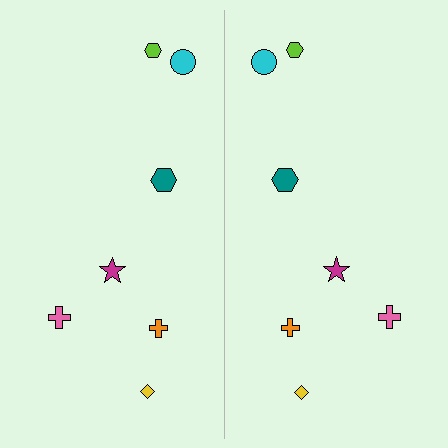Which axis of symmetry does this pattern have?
The pattern has a vertical axis of symmetry running through the center of the image.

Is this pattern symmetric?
Yes, this pattern has bilateral (reflection) symmetry.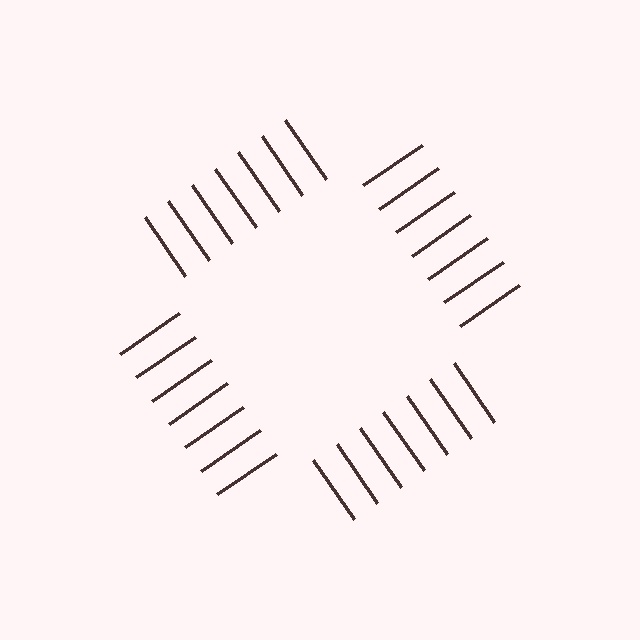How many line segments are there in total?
28 — 7 along each of the 4 edges.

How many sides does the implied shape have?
4 sides — the line-ends trace a square.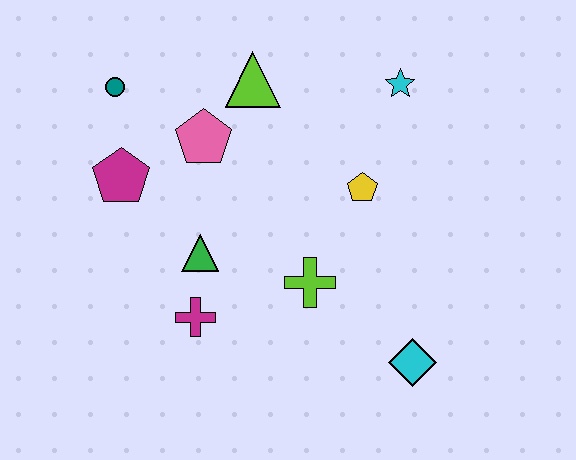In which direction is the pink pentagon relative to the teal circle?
The pink pentagon is to the right of the teal circle.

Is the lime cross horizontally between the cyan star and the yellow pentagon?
No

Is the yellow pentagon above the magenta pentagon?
No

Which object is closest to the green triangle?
The magenta cross is closest to the green triangle.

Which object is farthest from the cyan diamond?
The teal circle is farthest from the cyan diamond.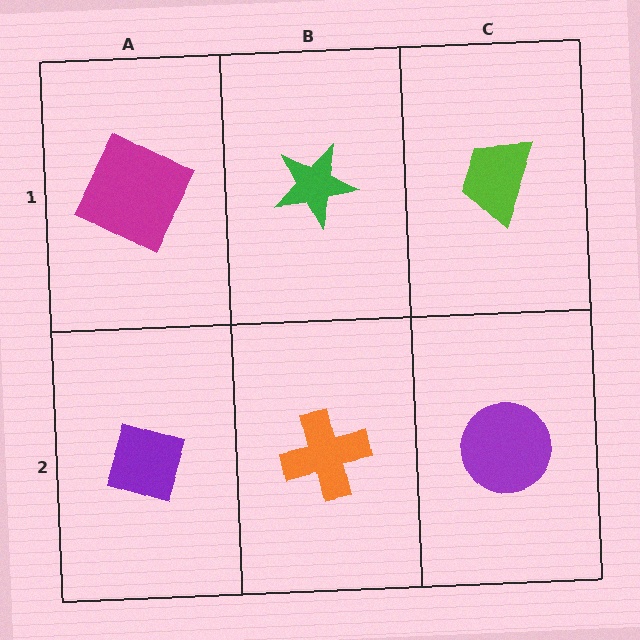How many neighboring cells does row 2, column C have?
2.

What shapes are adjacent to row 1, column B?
An orange cross (row 2, column B), a magenta square (row 1, column A), a lime trapezoid (row 1, column C).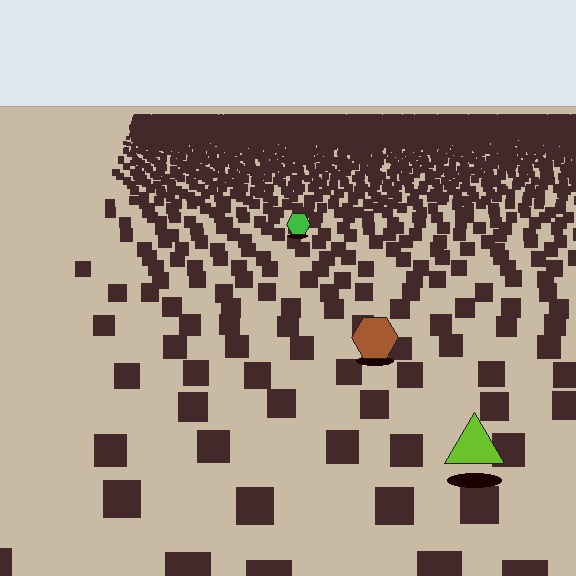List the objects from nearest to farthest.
From nearest to farthest: the lime triangle, the brown hexagon, the green hexagon.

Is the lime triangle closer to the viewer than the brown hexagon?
Yes. The lime triangle is closer — you can tell from the texture gradient: the ground texture is coarser near it.